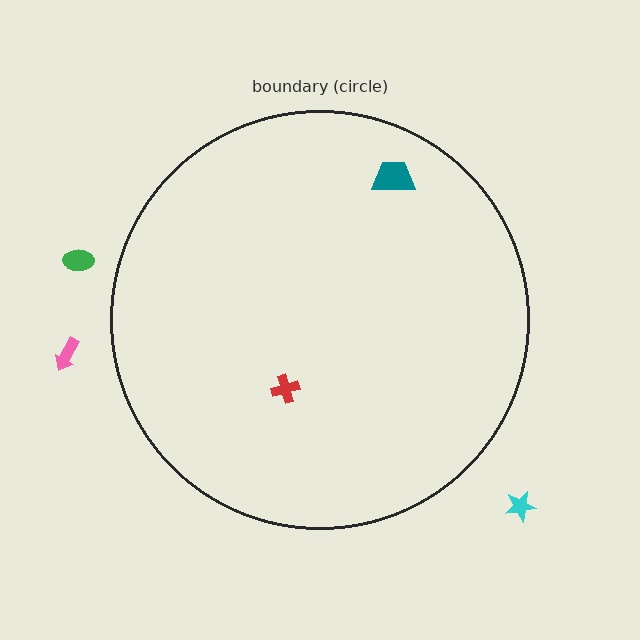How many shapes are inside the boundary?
2 inside, 3 outside.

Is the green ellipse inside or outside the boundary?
Outside.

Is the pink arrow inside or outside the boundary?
Outside.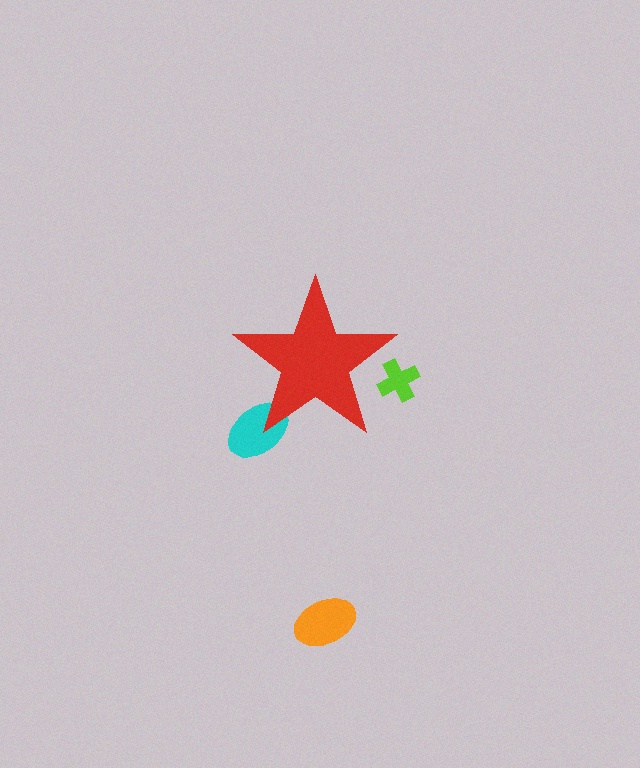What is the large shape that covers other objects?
A red star.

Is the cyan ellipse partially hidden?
Yes, the cyan ellipse is partially hidden behind the red star.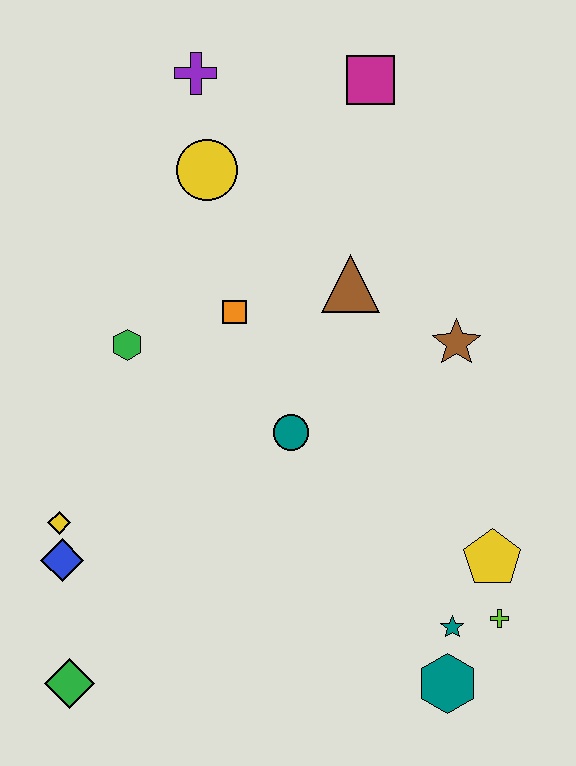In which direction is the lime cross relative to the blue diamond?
The lime cross is to the right of the blue diamond.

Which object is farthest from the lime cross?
The purple cross is farthest from the lime cross.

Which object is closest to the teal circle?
The orange square is closest to the teal circle.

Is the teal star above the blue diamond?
No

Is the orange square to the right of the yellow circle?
Yes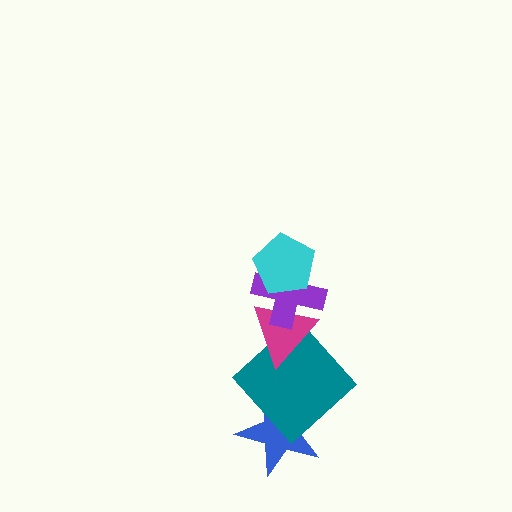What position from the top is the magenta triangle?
The magenta triangle is 3rd from the top.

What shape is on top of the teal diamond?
The magenta triangle is on top of the teal diamond.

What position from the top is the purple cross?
The purple cross is 2nd from the top.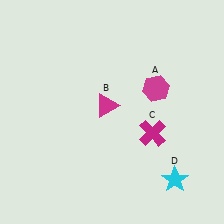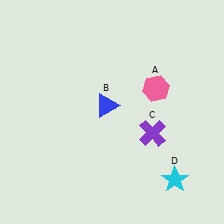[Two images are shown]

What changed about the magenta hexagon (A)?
In Image 1, A is magenta. In Image 2, it changed to pink.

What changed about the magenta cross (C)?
In Image 1, C is magenta. In Image 2, it changed to purple.